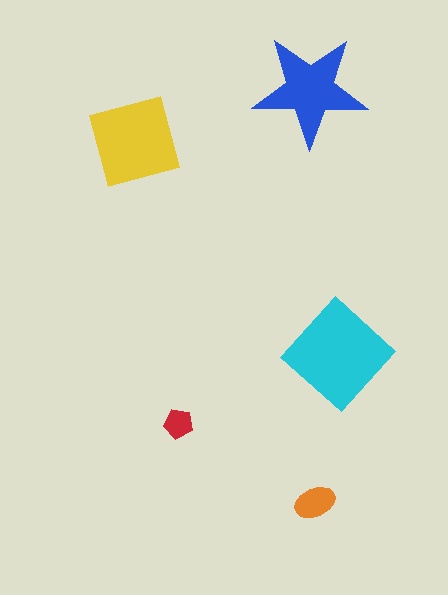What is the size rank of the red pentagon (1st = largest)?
5th.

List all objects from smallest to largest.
The red pentagon, the orange ellipse, the blue star, the yellow diamond, the cyan diamond.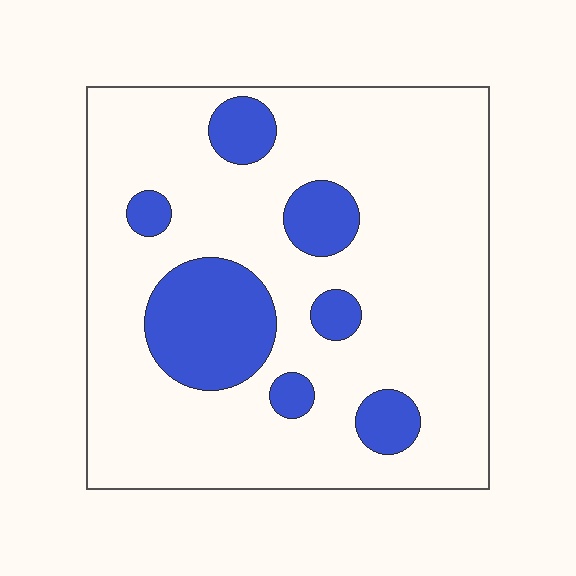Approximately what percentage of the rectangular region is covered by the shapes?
Approximately 20%.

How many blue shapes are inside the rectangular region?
7.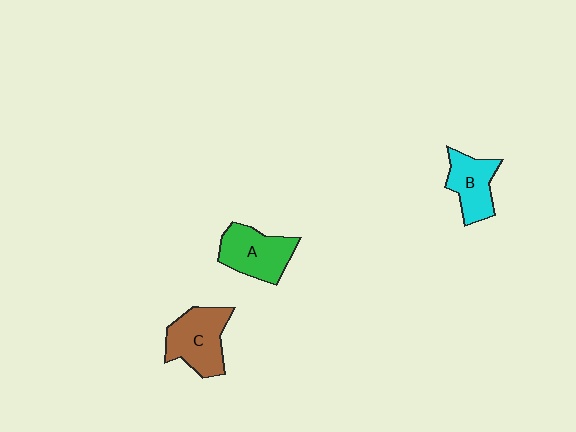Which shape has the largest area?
Shape C (brown).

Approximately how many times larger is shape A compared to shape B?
Approximately 1.2 times.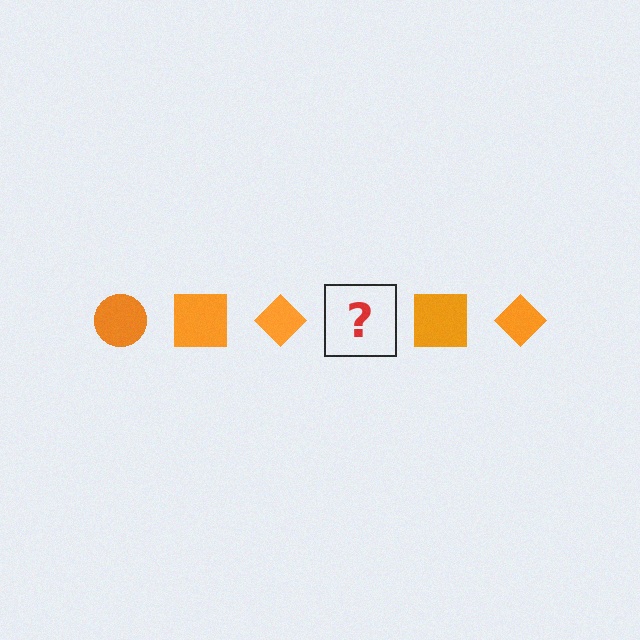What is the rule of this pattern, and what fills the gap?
The rule is that the pattern cycles through circle, square, diamond shapes in orange. The gap should be filled with an orange circle.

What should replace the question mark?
The question mark should be replaced with an orange circle.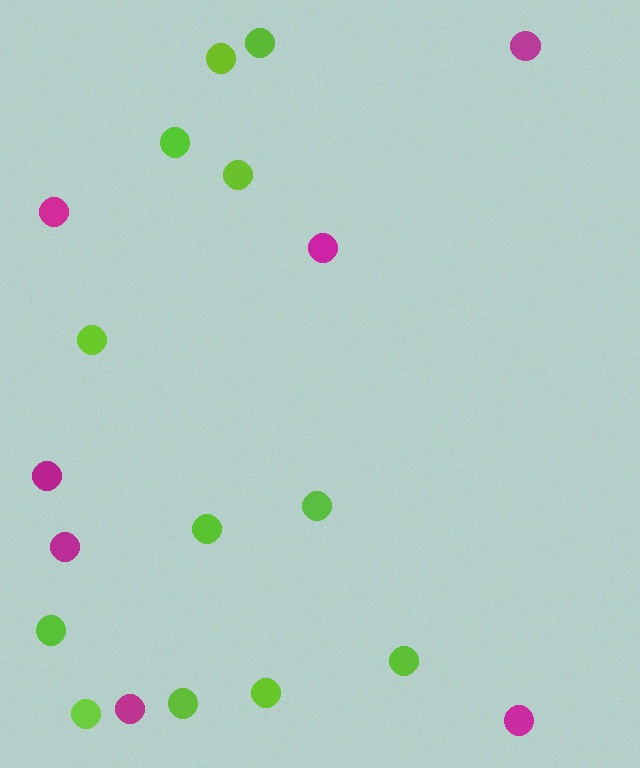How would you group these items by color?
There are 2 groups: one group of magenta circles (7) and one group of lime circles (12).